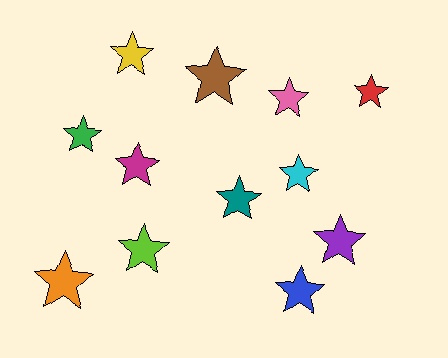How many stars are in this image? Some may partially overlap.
There are 12 stars.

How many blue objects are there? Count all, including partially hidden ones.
There is 1 blue object.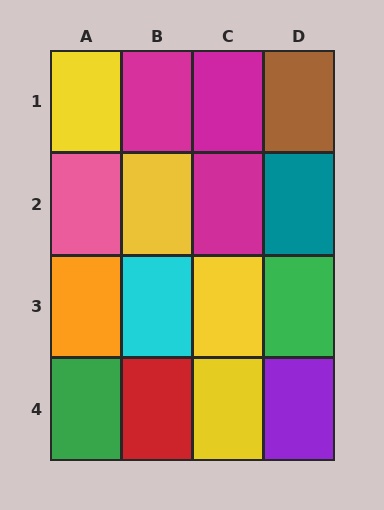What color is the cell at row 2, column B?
Yellow.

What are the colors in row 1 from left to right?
Yellow, magenta, magenta, brown.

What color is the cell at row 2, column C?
Magenta.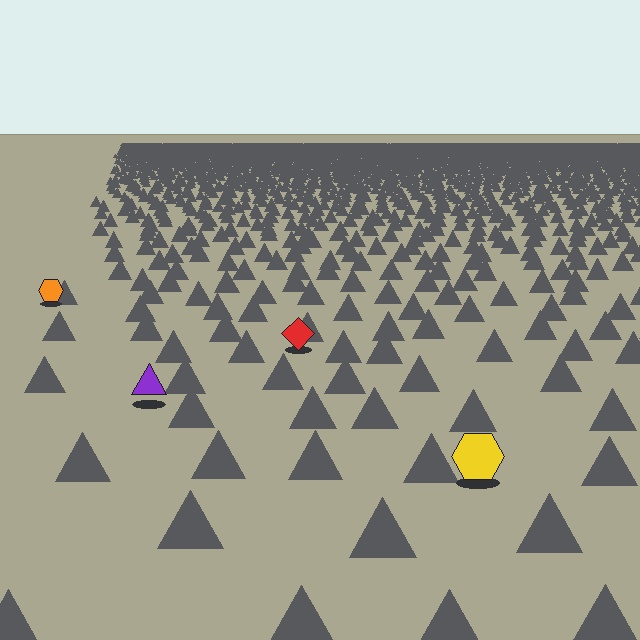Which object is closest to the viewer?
The yellow hexagon is closest. The texture marks near it are larger and more spread out.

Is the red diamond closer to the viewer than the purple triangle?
No. The purple triangle is closer — you can tell from the texture gradient: the ground texture is coarser near it.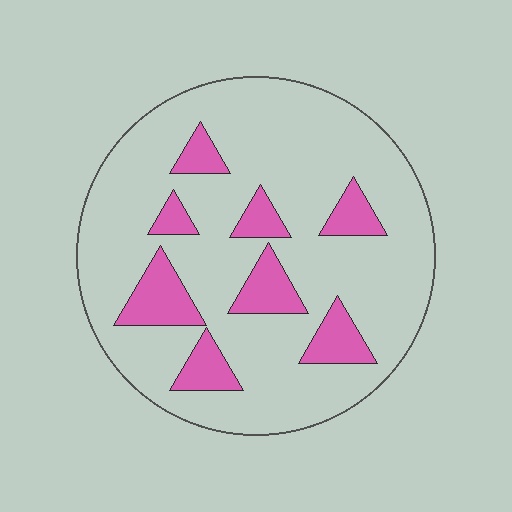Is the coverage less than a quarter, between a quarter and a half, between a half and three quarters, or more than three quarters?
Less than a quarter.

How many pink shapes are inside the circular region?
8.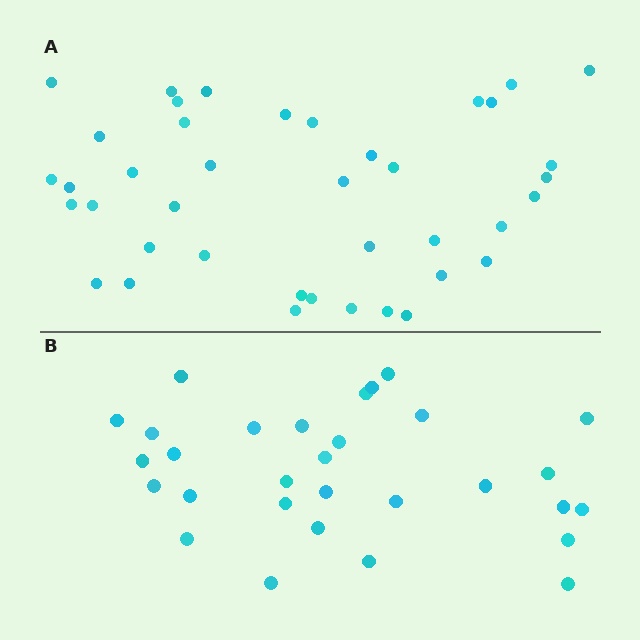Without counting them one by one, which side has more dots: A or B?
Region A (the top region) has more dots.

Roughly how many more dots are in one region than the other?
Region A has roughly 10 or so more dots than region B.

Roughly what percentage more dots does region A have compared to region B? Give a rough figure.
About 35% more.